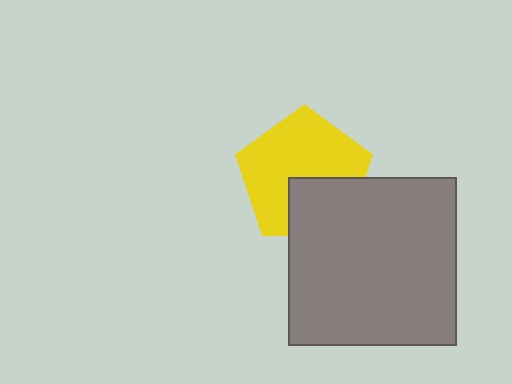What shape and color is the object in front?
The object in front is a gray square.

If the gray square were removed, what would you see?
You would see the complete yellow pentagon.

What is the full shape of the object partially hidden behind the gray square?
The partially hidden object is a yellow pentagon.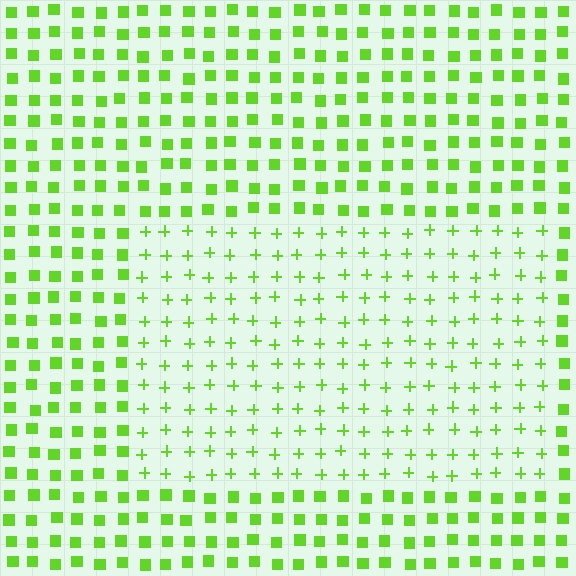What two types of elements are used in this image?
The image uses plus signs inside the rectangle region and squares outside it.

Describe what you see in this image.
The image is filled with small lime elements arranged in a uniform grid. A rectangle-shaped region contains plus signs, while the surrounding area contains squares. The boundary is defined purely by the change in element shape.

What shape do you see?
I see a rectangle.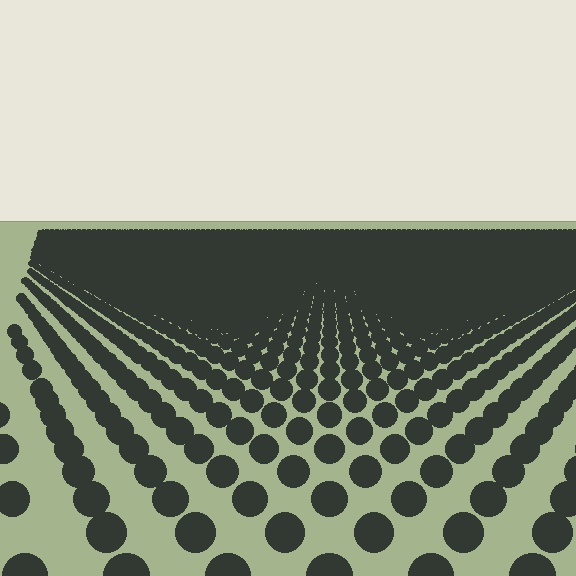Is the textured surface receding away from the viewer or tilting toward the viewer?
The surface is receding away from the viewer. Texture elements get smaller and denser toward the top.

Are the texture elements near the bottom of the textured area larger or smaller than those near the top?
Larger. Near the bottom, elements are closer to the viewer and appear at a bigger on-screen size.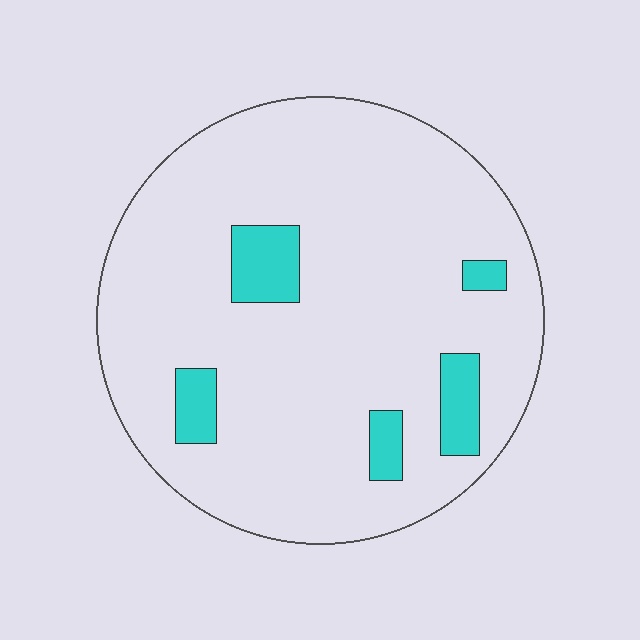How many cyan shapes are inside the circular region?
5.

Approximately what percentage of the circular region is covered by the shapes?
Approximately 10%.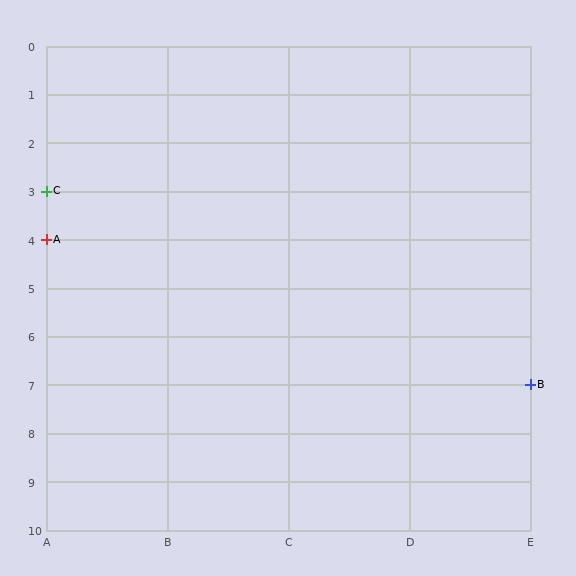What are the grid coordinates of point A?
Point A is at grid coordinates (A, 4).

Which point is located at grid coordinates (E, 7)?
Point B is at (E, 7).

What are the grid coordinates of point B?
Point B is at grid coordinates (E, 7).